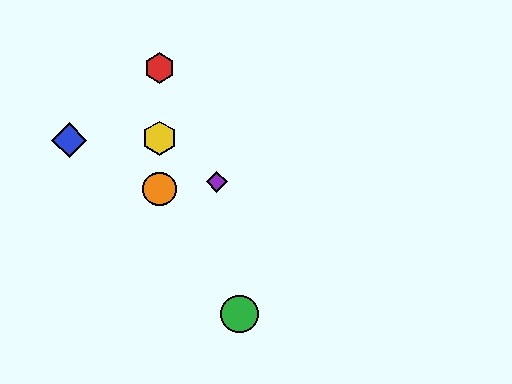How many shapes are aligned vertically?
3 shapes (the red hexagon, the yellow hexagon, the orange circle) are aligned vertically.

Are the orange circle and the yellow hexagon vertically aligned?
Yes, both are at x≈160.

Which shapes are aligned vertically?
The red hexagon, the yellow hexagon, the orange circle are aligned vertically.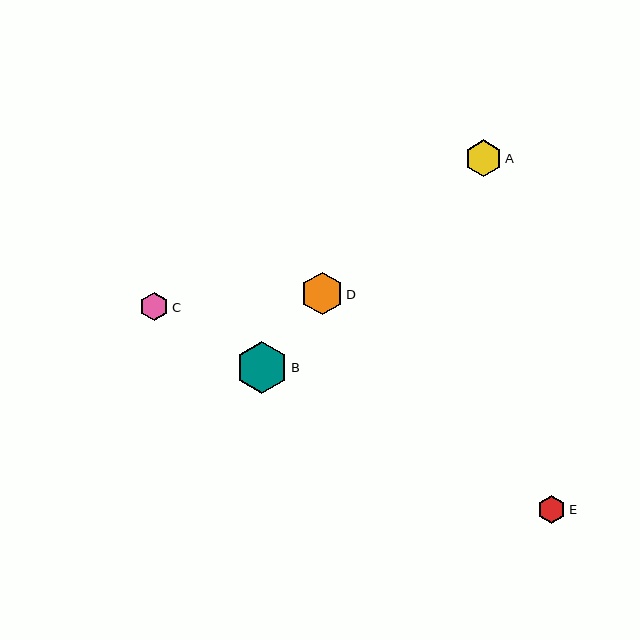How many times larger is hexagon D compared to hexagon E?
Hexagon D is approximately 1.5 times the size of hexagon E.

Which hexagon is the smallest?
Hexagon E is the smallest with a size of approximately 28 pixels.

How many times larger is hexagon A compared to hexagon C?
Hexagon A is approximately 1.3 times the size of hexagon C.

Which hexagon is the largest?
Hexagon B is the largest with a size of approximately 52 pixels.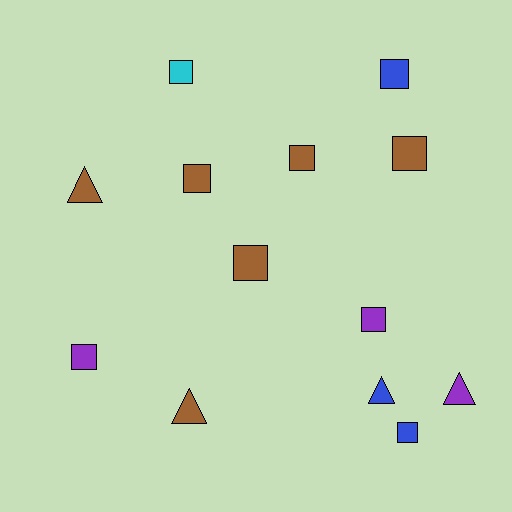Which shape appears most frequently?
Square, with 9 objects.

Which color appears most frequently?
Brown, with 6 objects.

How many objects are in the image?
There are 13 objects.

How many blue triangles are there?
There is 1 blue triangle.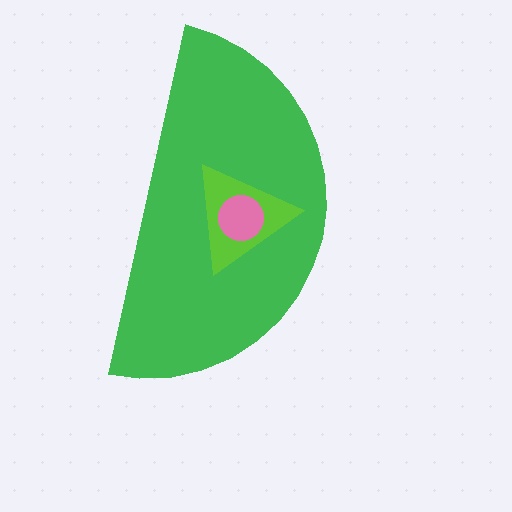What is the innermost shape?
The pink circle.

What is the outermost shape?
The green semicircle.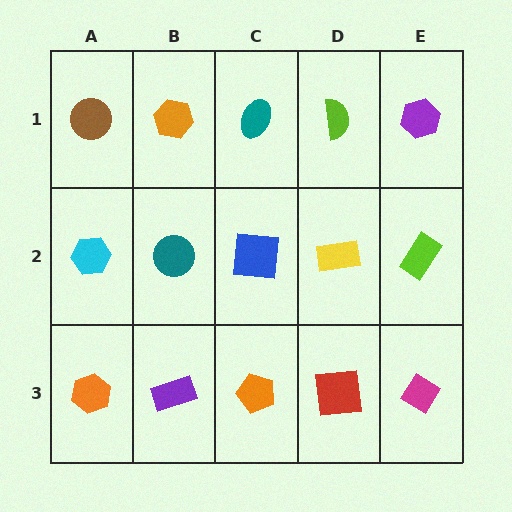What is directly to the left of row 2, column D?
A blue square.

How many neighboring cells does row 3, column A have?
2.